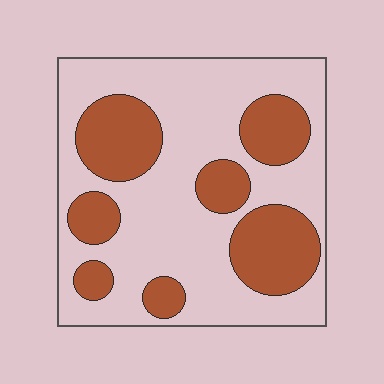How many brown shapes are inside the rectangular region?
7.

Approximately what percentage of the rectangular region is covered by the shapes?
Approximately 35%.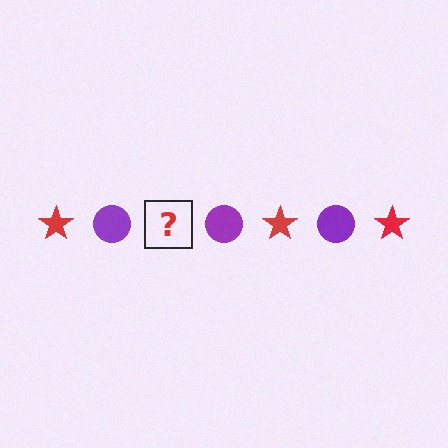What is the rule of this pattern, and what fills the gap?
The rule is that the pattern alternates between red star and purple circle. The gap should be filled with a red star.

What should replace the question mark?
The question mark should be replaced with a red star.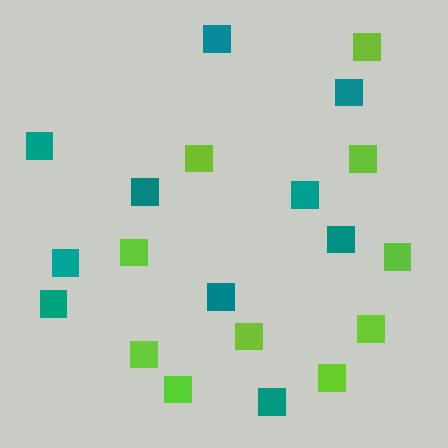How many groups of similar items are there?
There are 2 groups: one group of teal squares (10) and one group of lime squares (10).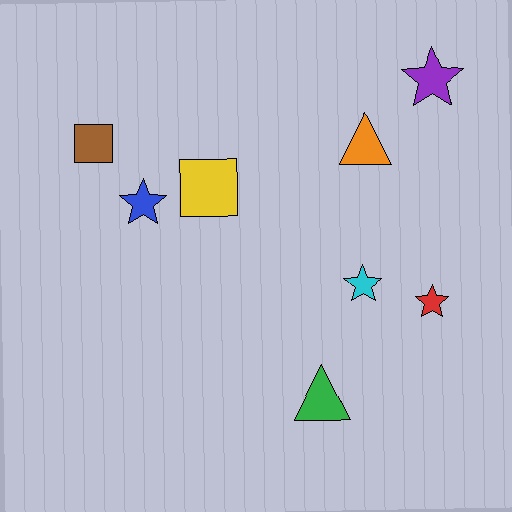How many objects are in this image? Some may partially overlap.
There are 8 objects.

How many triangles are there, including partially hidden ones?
There are 2 triangles.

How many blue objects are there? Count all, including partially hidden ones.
There is 1 blue object.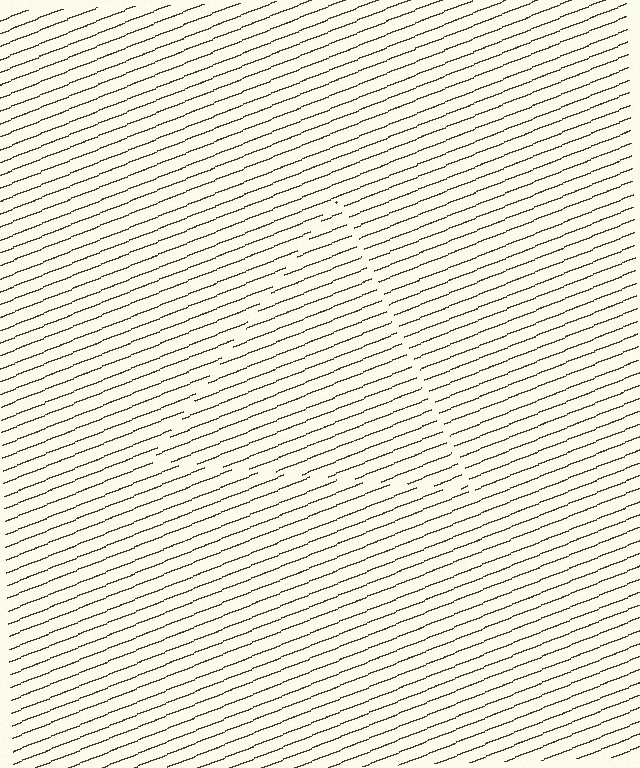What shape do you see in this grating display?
An illusory triangle. The interior of the shape contains the same grating, shifted by half a period — the contour is defined by the phase discontinuity where line-ends from the inner and outer gratings abut.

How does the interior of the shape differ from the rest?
The interior of the shape contains the same grating, shifted by half a period — the contour is defined by the phase discontinuity where line-ends from the inner and outer gratings abut.